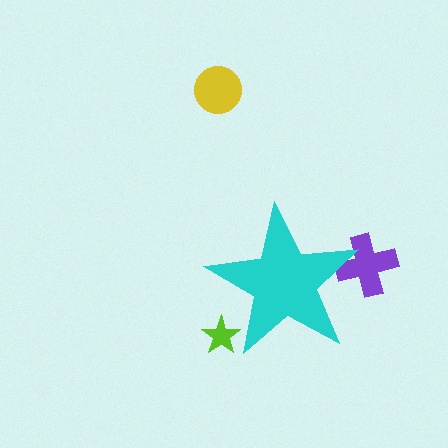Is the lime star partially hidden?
Yes, the lime star is partially hidden behind the cyan star.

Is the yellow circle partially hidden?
No, the yellow circle is fully visible.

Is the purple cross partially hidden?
Yes, the purple cross is partially hidden behind the cyan star.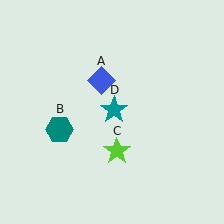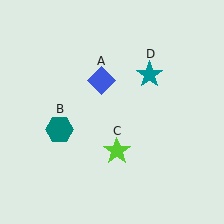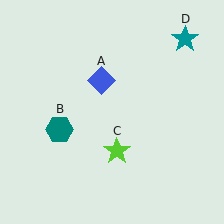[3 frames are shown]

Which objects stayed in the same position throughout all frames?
Blue diamond (object A) and teal hexagon (object B) and lime star (object C) remained stationary.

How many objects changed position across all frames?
1 object changed position: teal star (object D).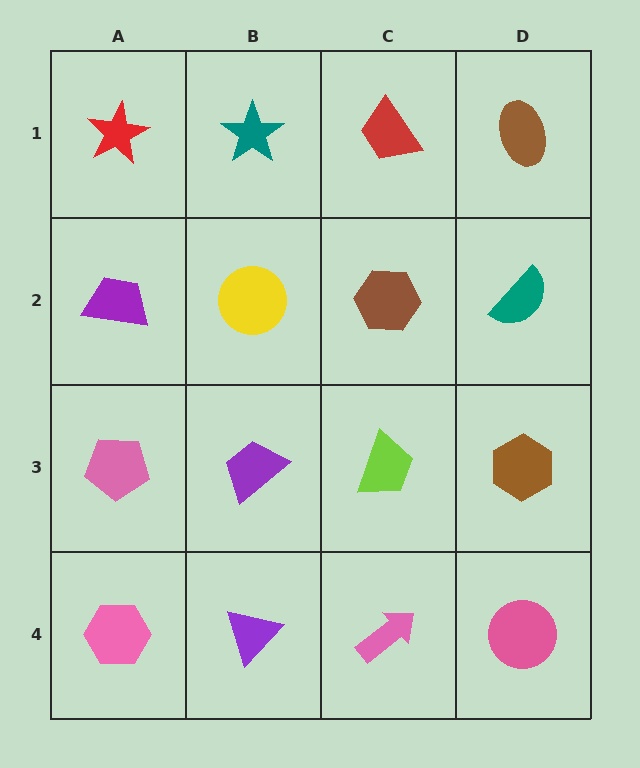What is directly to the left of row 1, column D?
A red trapezoid.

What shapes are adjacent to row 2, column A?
A red star (row 1, column A), a pink pentagon (row 3, column A), a yellow circle (row 2, column B).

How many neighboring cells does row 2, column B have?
4.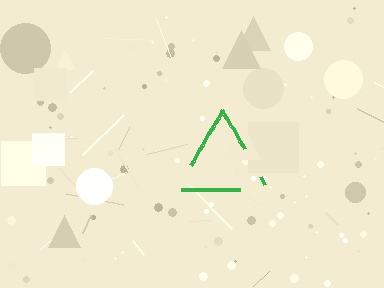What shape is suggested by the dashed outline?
The dashed outline suggests a triangle.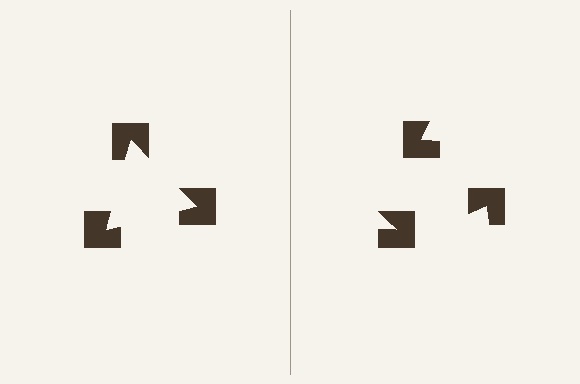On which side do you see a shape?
An illusory triangle appears on the left side. On the right side the wedge cuts are rotated, so no coherent shape forms.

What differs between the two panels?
The notched squares are positioned identically on both sides; only the wedge orientations differ. On the left they align to a triangle; on the right they are misaligned.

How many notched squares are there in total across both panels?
6 — 3 on each side.